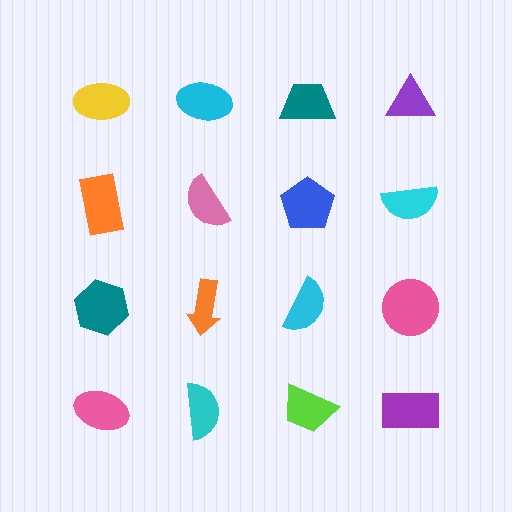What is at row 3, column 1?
A teal hexagon.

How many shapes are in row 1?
4 shapes.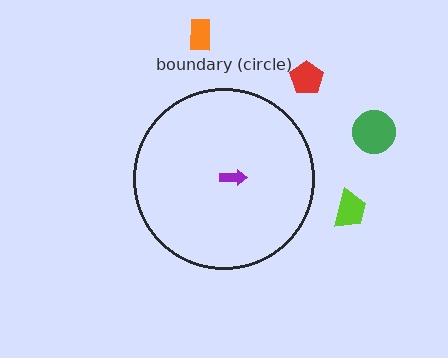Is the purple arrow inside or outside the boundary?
Inside.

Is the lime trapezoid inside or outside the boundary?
Outside.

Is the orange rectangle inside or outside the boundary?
Outside.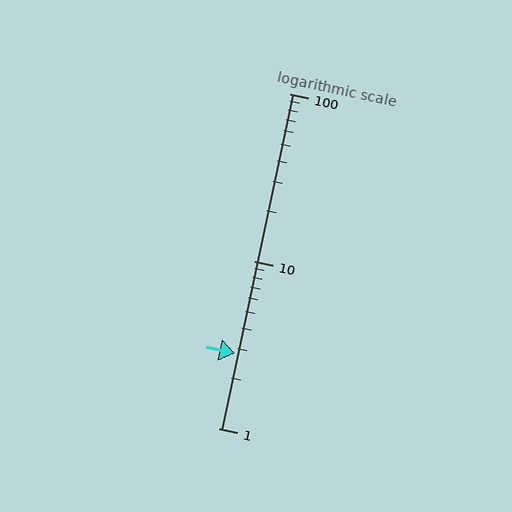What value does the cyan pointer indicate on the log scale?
The pointer indicates approximately 2.8.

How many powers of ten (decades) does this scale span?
The scale spans 2 decades, from 1 to 100.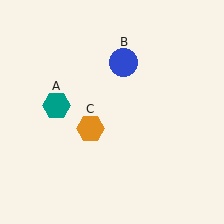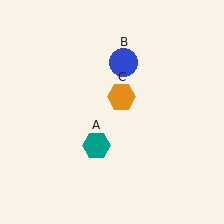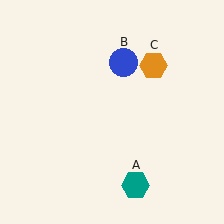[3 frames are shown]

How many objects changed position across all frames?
2 objects changed position: teal hexagon (object A), orange hexagon (object C).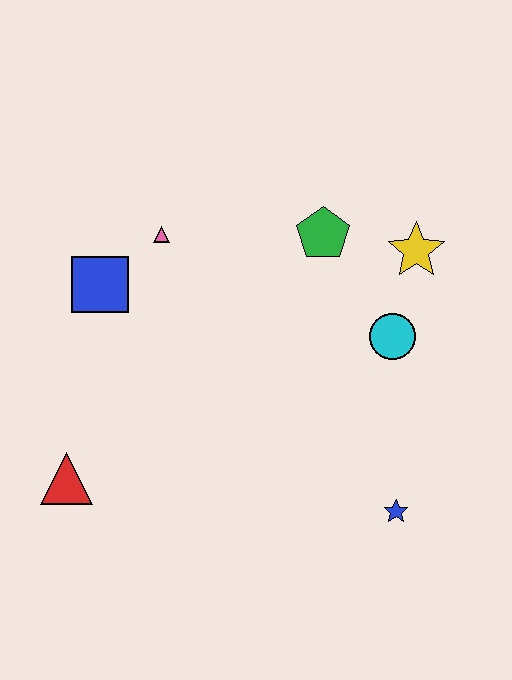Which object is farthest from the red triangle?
The yellow star is farthest from the red triangle.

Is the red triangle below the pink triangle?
Yes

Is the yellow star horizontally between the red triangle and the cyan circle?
No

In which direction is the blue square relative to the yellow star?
The blue square is to the left of the yellow star.